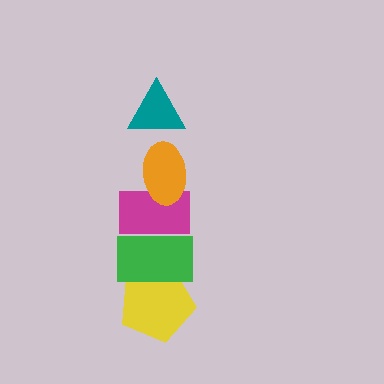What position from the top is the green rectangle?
The green rectangle is 4th from the top.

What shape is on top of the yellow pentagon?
The green rectangle is on top of the yellow pentagon.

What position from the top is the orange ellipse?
The orange ellipse is 2nd from the top.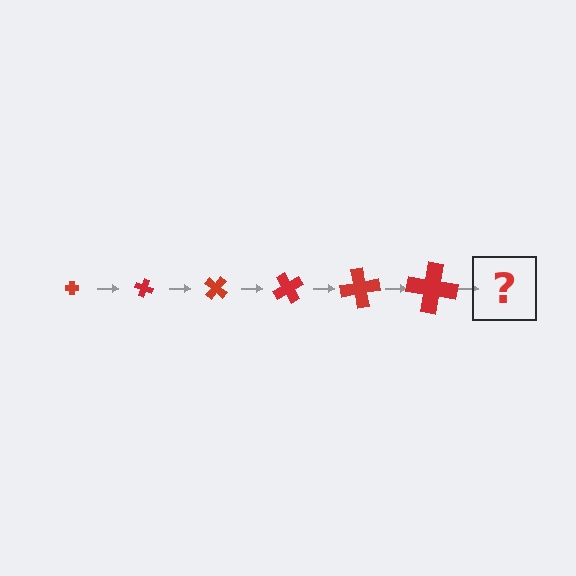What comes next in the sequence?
The next element should be a cross, larger than the previous one and rotated 120 degrees from the start.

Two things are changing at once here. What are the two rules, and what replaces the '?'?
The two rules are that the cross grows larger each step and it rotates 20 degrees each step. The '?' should be a cross, larger than the previous one and rotated 120 degrees from the start.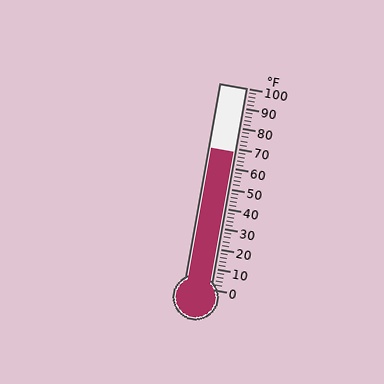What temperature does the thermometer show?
The thermometer shows approximately 68°F.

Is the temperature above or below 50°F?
The temperature is above 50°F.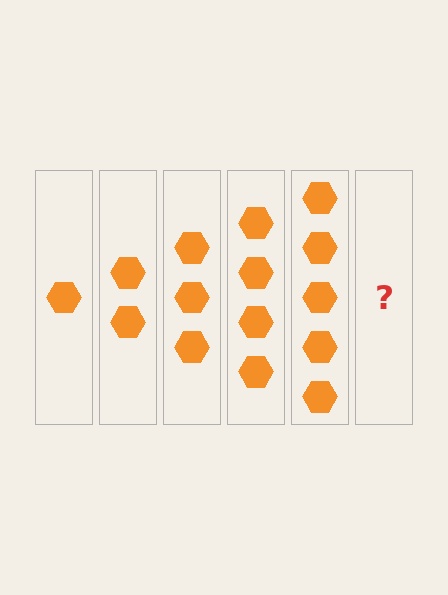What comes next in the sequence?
The next element should be 6 hexagons.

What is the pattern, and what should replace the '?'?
The pattern is that each step adds one more hexagon. The '?' should be 6 hexagons.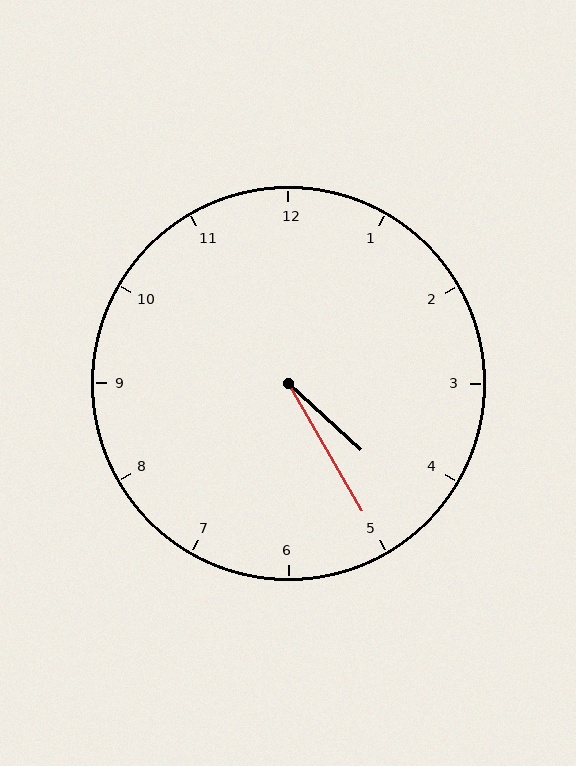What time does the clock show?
4:25.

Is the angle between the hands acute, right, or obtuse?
It is acute.